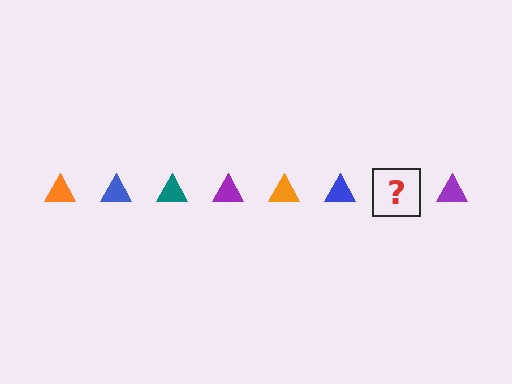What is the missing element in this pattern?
The missing element is a teal triangle.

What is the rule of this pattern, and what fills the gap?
The rule is that the pattern cycles through orange, blue, teal, purple triangles. The gap should be filled with a teal triangle.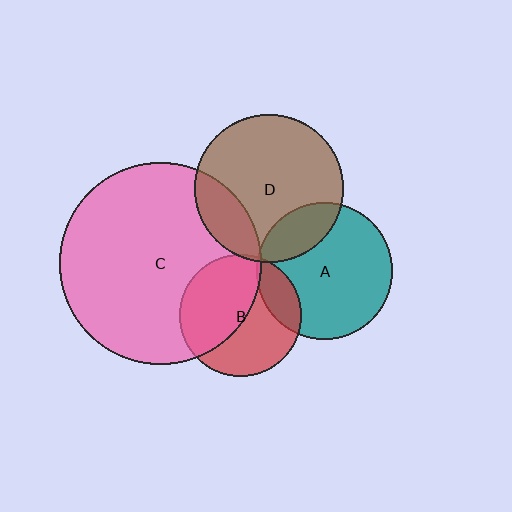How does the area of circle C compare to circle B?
Approximately 2.7 times.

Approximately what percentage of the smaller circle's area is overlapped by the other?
Approximately 5%.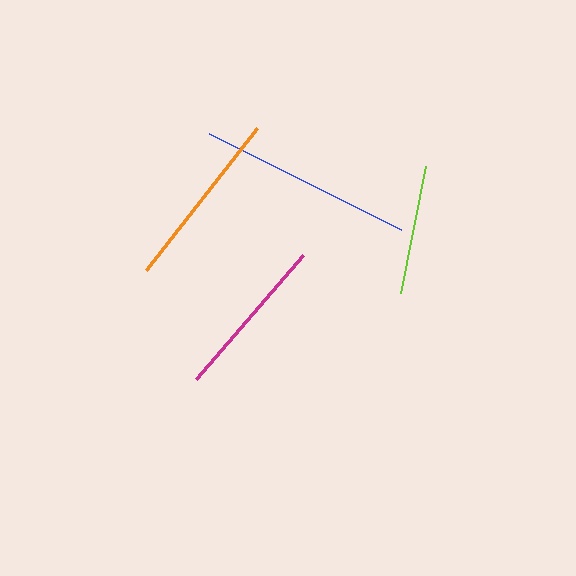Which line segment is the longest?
The blue line is the longest at approximately 214 pixels.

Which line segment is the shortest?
The lime line is the shortest at approximately 129 pixels.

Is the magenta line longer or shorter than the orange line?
The orange line is longer than the magenta line.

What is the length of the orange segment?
The orange segment is approximately 181 pixels long.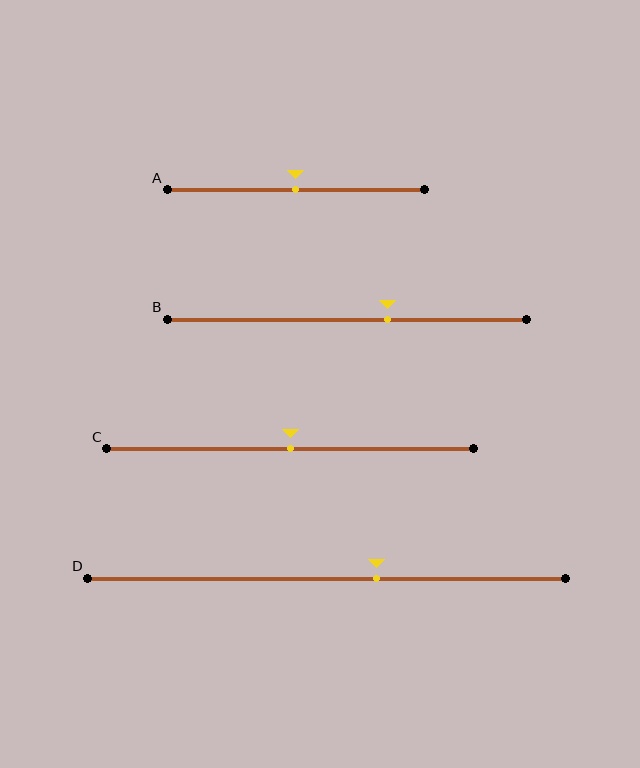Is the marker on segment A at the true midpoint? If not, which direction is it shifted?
Yes, the marker on segment A is at the true midpoint.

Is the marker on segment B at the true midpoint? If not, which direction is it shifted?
No, the marker on segment B is shifted to the right by about 11% of the segment length.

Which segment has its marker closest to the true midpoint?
Segment A has its marker closest to the true midpoint.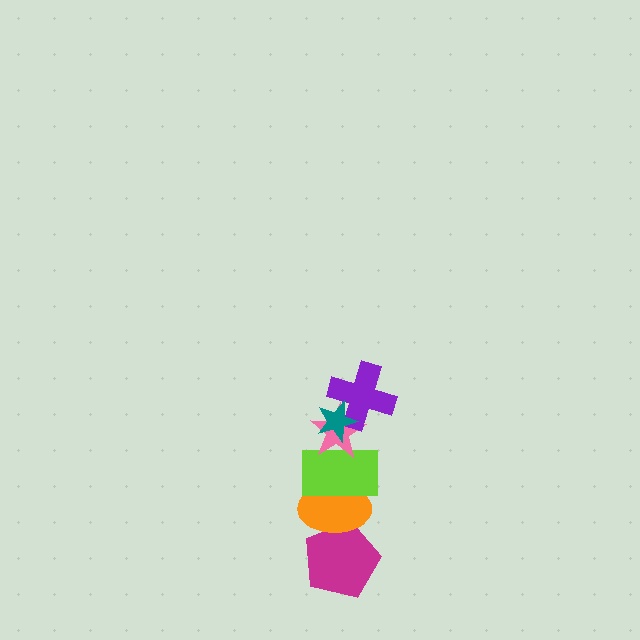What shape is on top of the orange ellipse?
The lime rectangle is on top of the orange ellipse.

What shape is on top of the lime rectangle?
The pink star is on top of the lime rectangle.